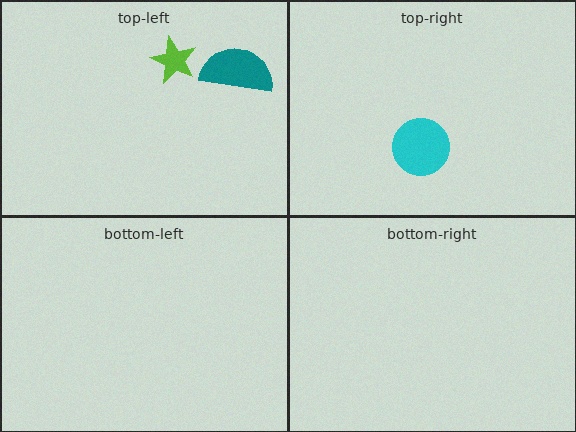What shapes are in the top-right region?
The cyan circle.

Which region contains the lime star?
The top-left region.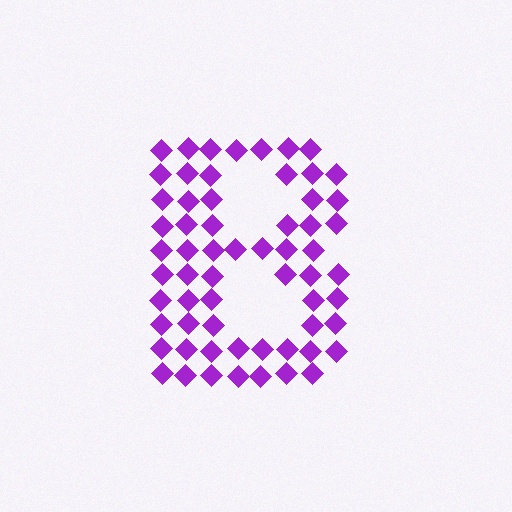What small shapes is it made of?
It is made of small diamonds.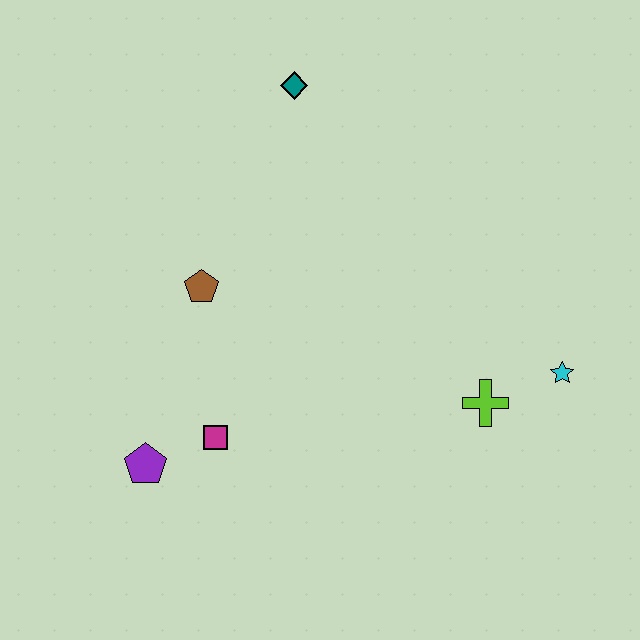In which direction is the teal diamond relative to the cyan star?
The teal diamond is above the cyan star.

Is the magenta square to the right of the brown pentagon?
Yes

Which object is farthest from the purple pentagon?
The cyan star is farthest from the purple pentagon.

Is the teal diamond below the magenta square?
No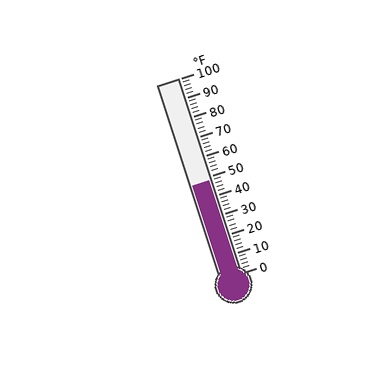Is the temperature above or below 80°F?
The temperature is below 80°F.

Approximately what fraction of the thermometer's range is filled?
The thermometer is filled to approximately 50% of its range.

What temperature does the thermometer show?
The thermometer shows approximately 48°F.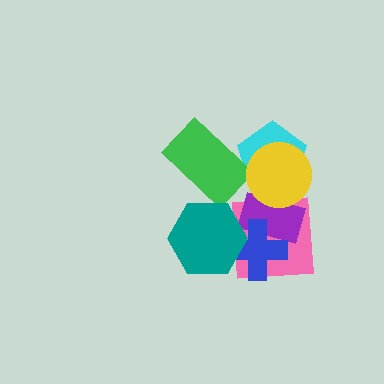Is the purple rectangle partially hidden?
Yes, it is partially covered by another shape.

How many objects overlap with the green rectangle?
1 object overlaps with the green rectangle.